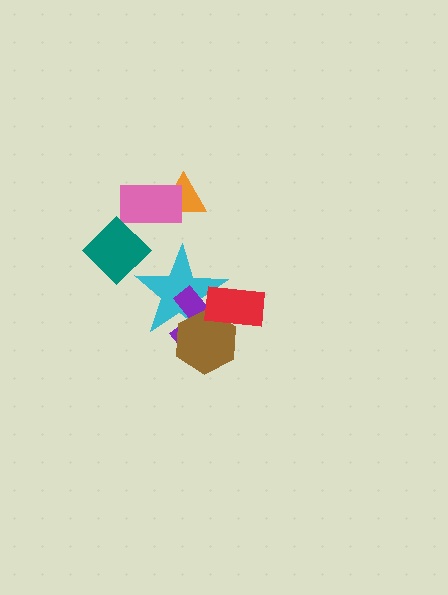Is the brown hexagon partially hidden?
Yes, it is partially covered by another shape.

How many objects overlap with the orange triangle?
1 object overlaps with the orange triangle.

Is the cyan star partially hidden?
Yes, it is partially covered by another shape.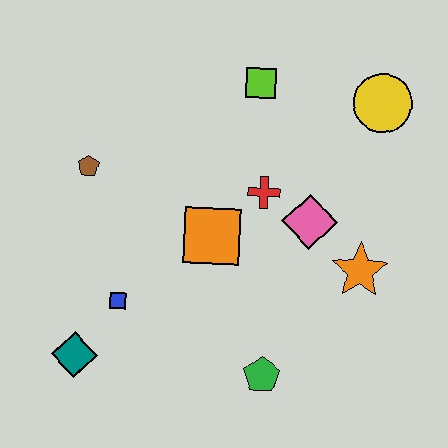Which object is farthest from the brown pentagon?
The yellow circle is farthest from the brown pentagon.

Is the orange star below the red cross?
Yes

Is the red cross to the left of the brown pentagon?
No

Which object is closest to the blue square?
The teal diamond is closest to the blue square.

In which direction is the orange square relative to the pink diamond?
The orange square is to the left of the pink diamond.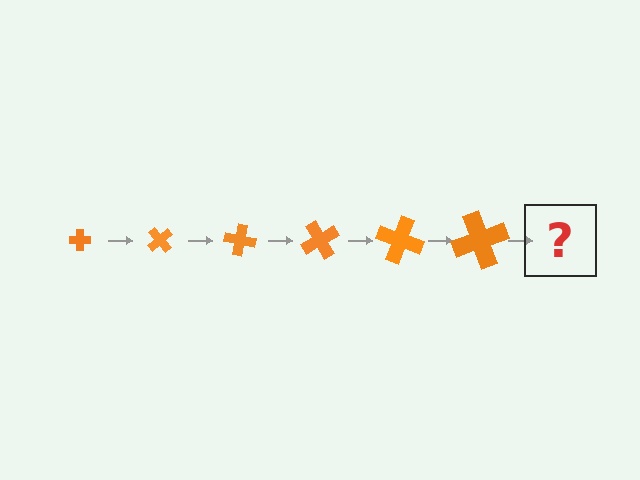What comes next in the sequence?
The next element should be a cross, larger than the previous one and rotated 300 degrees from the start.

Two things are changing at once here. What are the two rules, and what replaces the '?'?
The two rules are that the cross grows larger each step and it rotates 50 degrees each step. The '?' should be a cross, larger than the previous one and rotated 300 degrees from the start.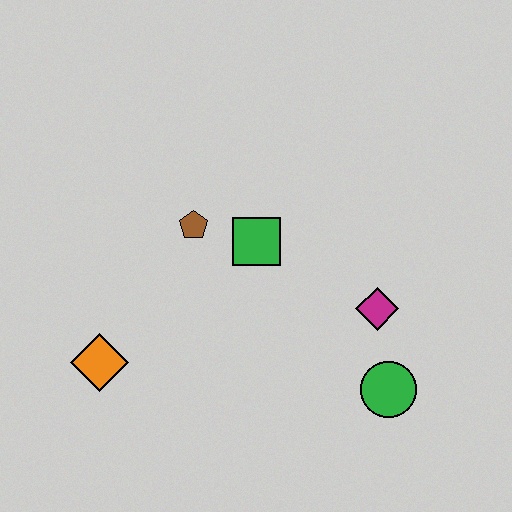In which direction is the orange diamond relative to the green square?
The orange diamond is to the left of the green square.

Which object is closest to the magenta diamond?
The green circle is closest to the magenta diamond.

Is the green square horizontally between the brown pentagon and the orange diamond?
No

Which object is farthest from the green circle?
The orange diamond is farthest from the green circle.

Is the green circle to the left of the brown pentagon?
No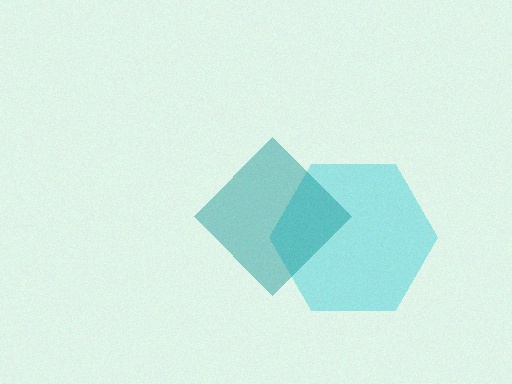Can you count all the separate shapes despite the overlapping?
Yes, there are 2 separate shapes.